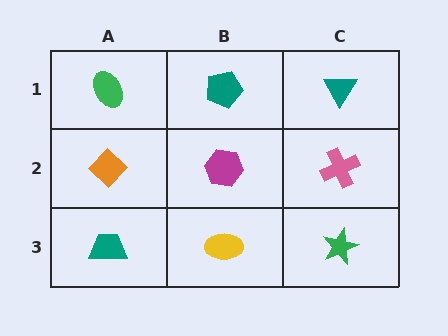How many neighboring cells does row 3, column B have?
3.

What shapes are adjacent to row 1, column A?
An orange diamond (row 2, column A), a teal pentagon (row 1, column B).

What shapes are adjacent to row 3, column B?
A magenta hexagon (row 2, column B), a teal trapezoid (row 3, column A), a green star (row 3, column C).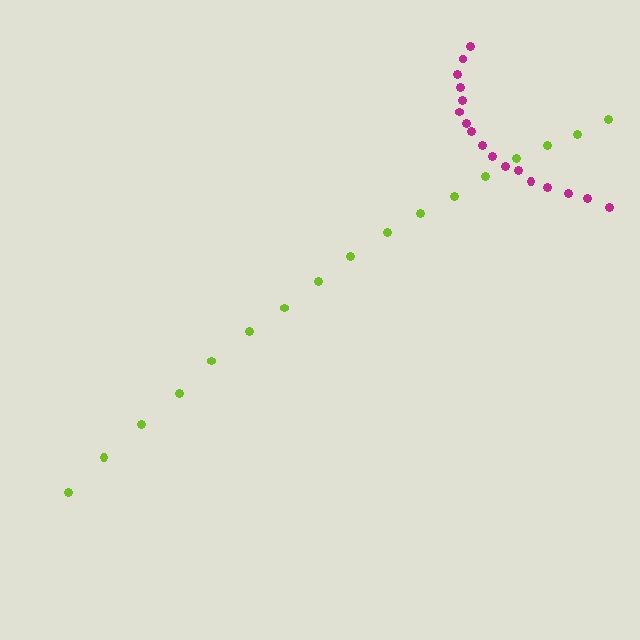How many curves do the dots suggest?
There are 2 distinct paths.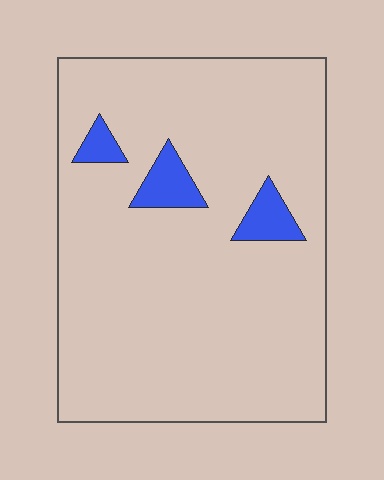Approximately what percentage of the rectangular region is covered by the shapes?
Approximately 5%.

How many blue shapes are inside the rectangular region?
3.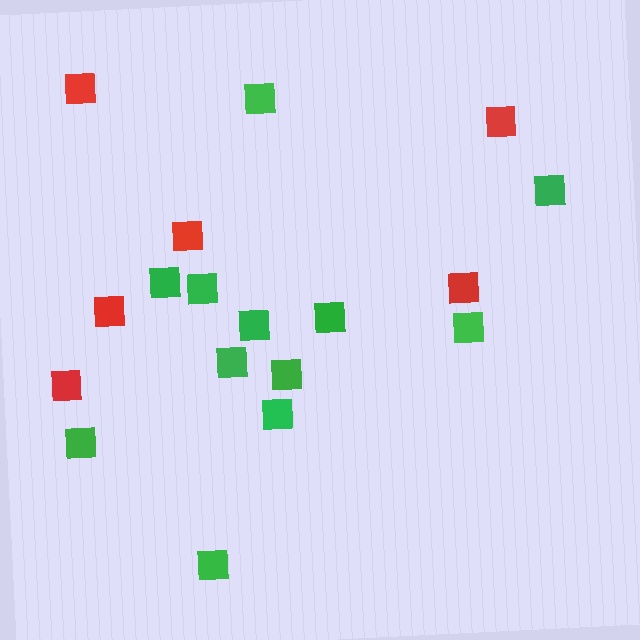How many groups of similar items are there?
There are 2 groups: one group of green squares (12) and one group of red squares (6).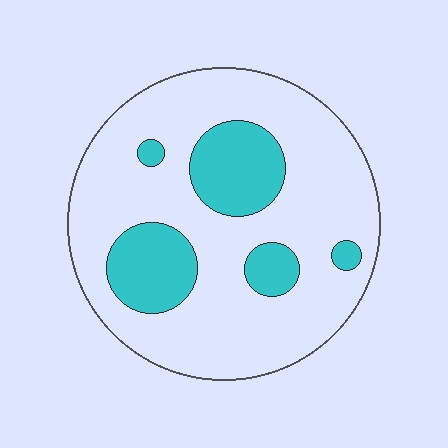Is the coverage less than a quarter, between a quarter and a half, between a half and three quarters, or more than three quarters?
Less than a quarter.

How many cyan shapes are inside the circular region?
5.